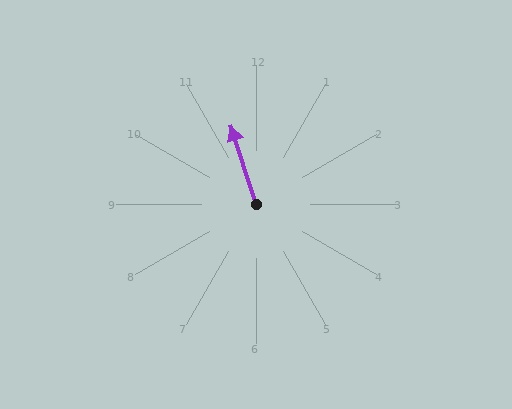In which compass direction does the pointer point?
North.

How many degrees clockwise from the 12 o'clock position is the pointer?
Approximately 342 degrees.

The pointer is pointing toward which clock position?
Roughly 11 o'clock.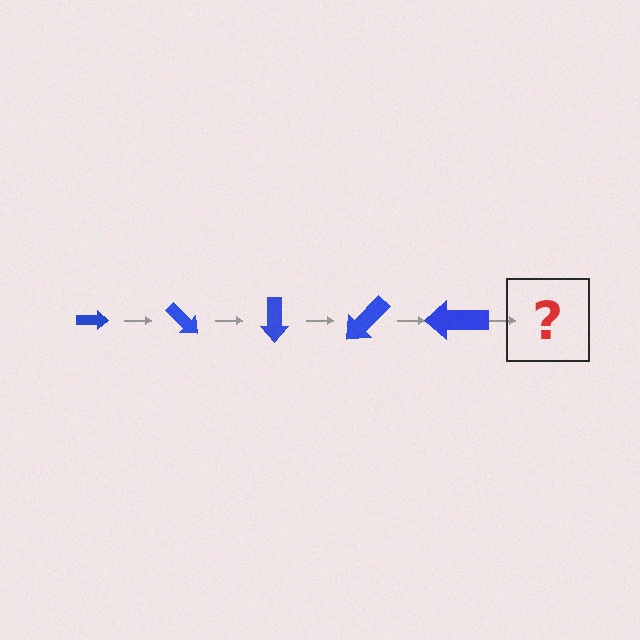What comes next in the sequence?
The next element should be an arrow, larger than the previous one and rotated 225 degrees from the start.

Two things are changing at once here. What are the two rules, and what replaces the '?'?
The two rules are that the arrow grows larger each step and it rotates 45 degrees each step. The '?' should be an arrow, larger than the previous one and rotated 225 degrees from the start.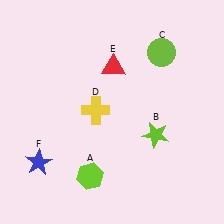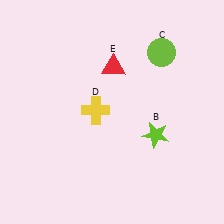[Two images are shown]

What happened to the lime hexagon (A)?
The lime hexagon (A) was removed in Image 2. It was in the bottom-left area of Image 1.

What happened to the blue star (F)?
The blue star (F) was removed in Image 2. It was in the bottom-left area of Image 1.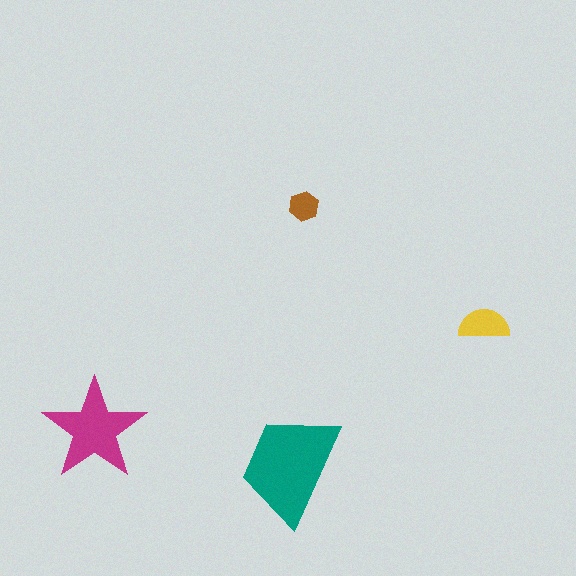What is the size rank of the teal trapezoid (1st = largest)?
1st.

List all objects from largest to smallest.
The teal trapezoid, the magenta star, the yellow semicircle, the brown hexagon.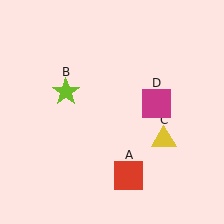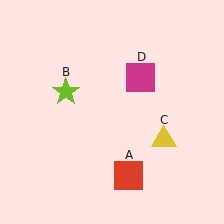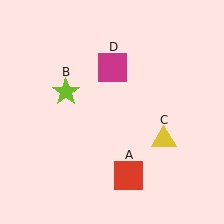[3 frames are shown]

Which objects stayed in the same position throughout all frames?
Red square (object A) and lime star (object B) and yellow triangle (object C) remained stationary.